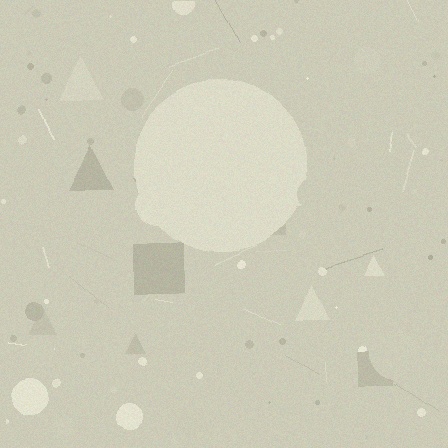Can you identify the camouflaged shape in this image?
The camouflaged shape is a circle.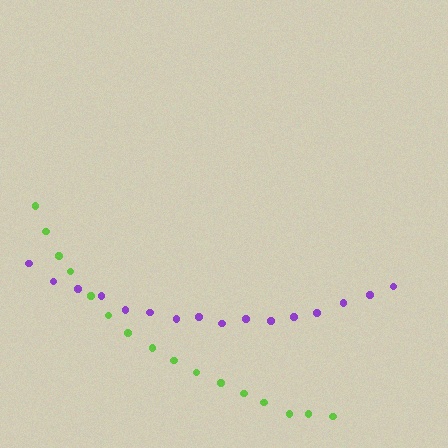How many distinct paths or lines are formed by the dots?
There are 2 distinct paths.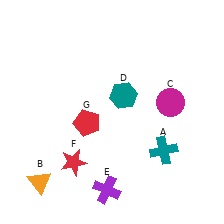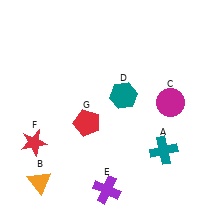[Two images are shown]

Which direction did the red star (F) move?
The red star (F) moved left.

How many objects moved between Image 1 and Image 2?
1 object moved between the two images.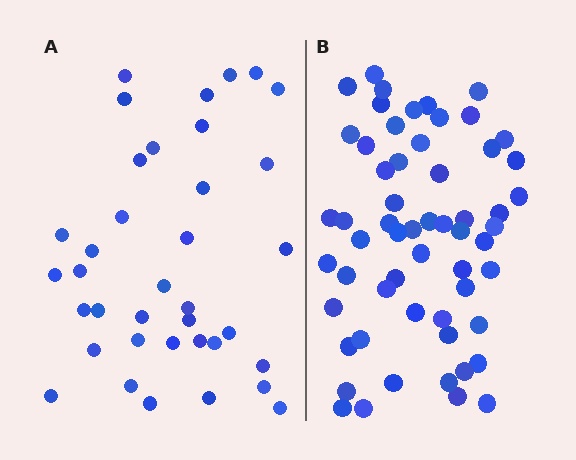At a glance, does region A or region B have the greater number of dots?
Region B (the right region) has more dots.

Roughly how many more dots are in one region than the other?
Region B has approximately 20 more dots than region A.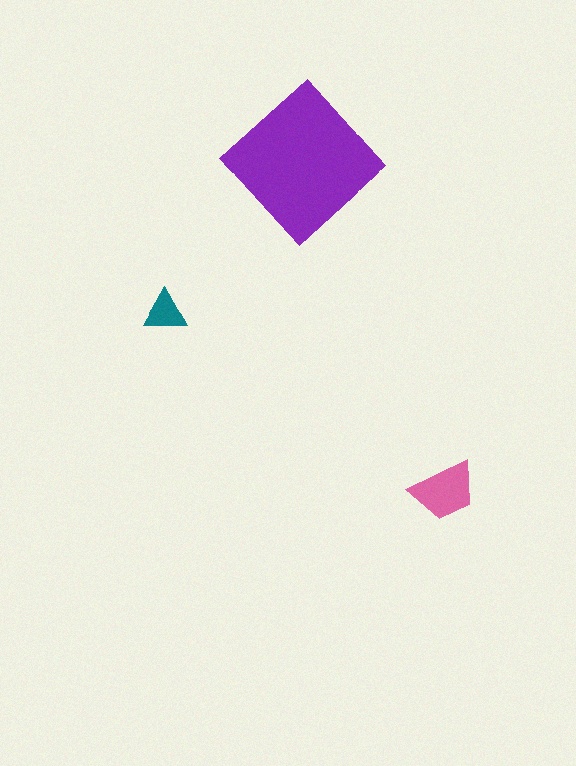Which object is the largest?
The purple diamond.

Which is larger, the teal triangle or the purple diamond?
The purple diamond.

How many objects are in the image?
There are 3 objects in the image.